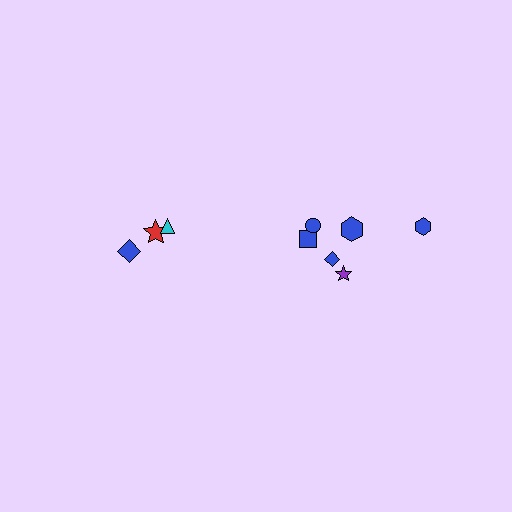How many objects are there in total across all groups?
There are 9 objects.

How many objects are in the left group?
There are 3 objects.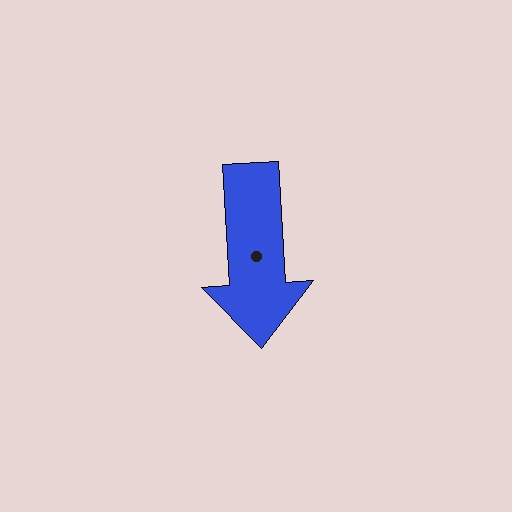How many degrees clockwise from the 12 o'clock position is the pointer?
Approximately 177 degrees.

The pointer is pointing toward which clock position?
Roughly 6 o'clock.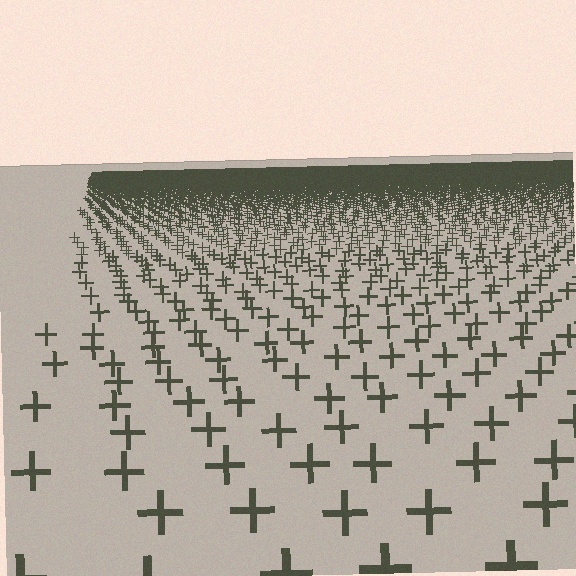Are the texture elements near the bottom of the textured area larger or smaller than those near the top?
Larger. Near the bottom, elements are closer to the viewer and appear at a bigger on-screen size.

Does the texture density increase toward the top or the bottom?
Density increases toward the top.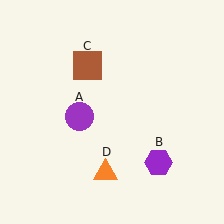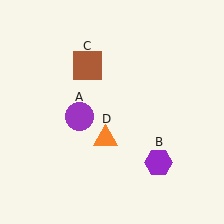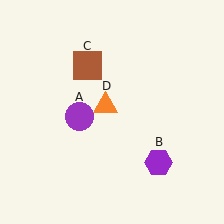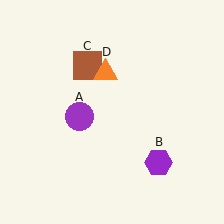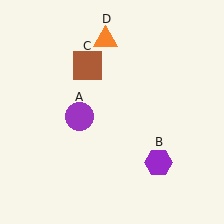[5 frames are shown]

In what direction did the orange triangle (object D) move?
The orange triangle (object D) moved up.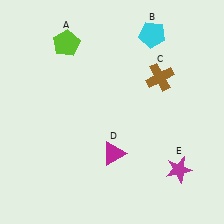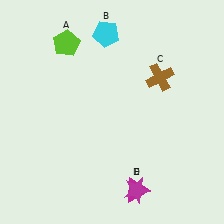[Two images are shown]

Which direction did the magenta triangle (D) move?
The magenta triangle (D) moved down.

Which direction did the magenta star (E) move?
The magenta star (E) moved left.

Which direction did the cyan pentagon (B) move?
The cyan pentagon (B) moved left.